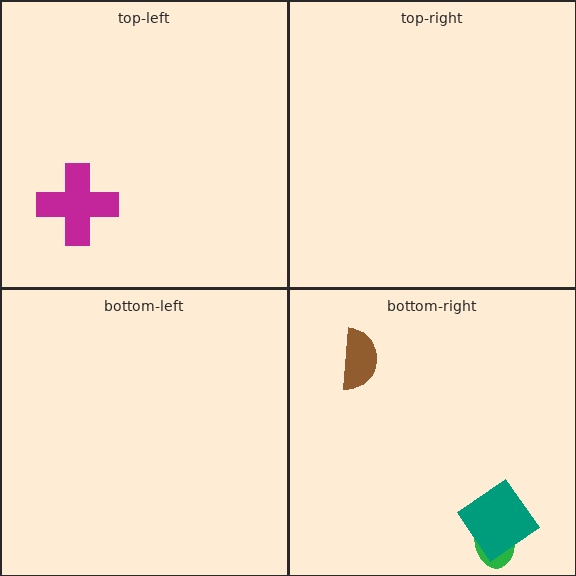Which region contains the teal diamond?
The bottom-right region.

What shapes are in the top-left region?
The magenta cross.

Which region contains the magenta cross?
The top-left region.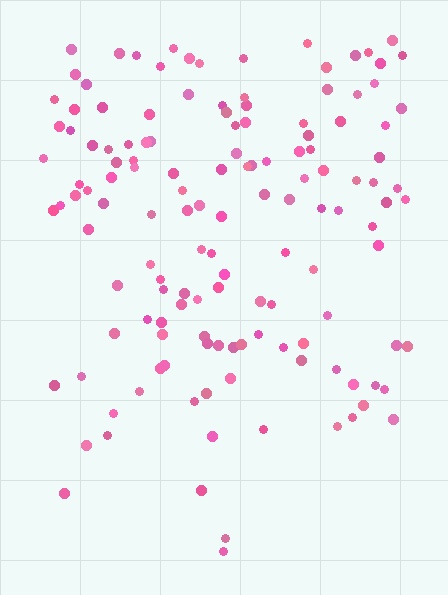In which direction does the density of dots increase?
From bottom to top, with the top side densest.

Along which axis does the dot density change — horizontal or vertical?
Vertical.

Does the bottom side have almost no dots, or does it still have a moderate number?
Still a moderate number, just noticeably fewer than the top.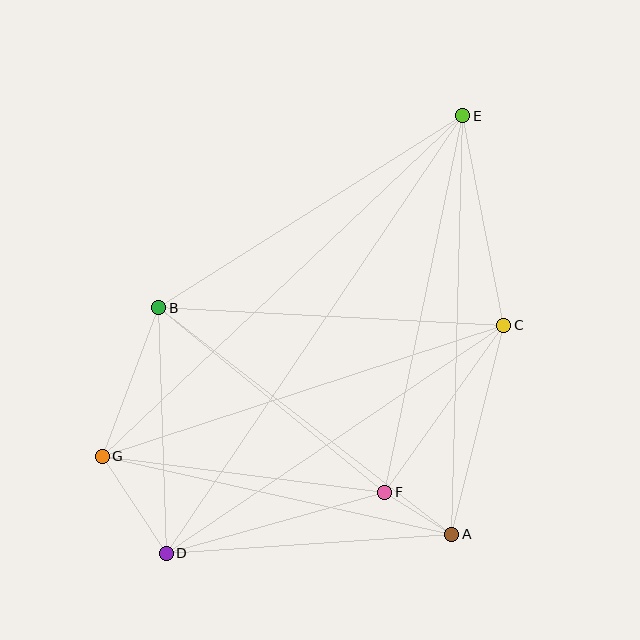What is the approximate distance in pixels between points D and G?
The distance between D and G is approximately 116 pixels.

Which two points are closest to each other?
Points A and F are closest to each other.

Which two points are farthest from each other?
Points D and E are farthest from each other.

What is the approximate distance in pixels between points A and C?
The distance between A and C is approximately 215 pixels.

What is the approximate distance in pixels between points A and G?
The distance between A and G is approximately 358 pixels.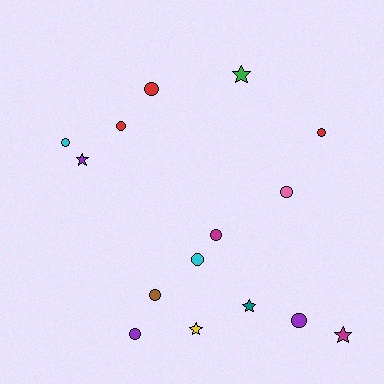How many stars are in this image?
There are 5 stars.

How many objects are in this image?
There are 15 objects.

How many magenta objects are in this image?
There are 2 magenta objects.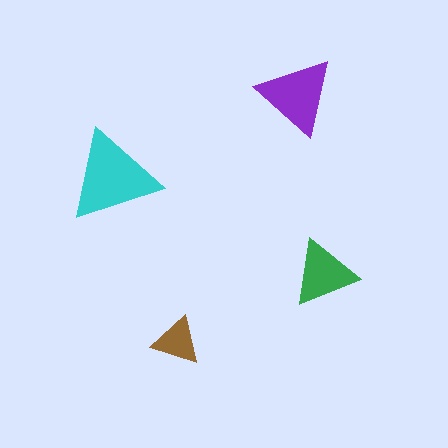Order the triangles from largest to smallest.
the cyan one, the purple one, the green one, the brown one.